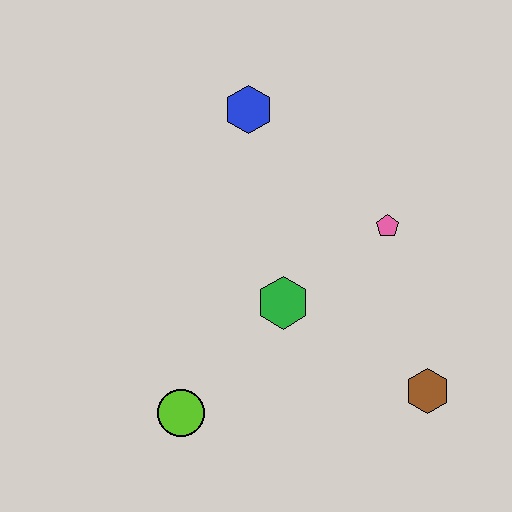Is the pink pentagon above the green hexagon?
Yes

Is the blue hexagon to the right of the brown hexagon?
No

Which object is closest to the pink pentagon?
The green hexagon is closest to the pink pentagon.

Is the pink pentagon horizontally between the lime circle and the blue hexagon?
No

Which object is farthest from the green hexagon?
The blue hexagon is farthest from the green hexagon.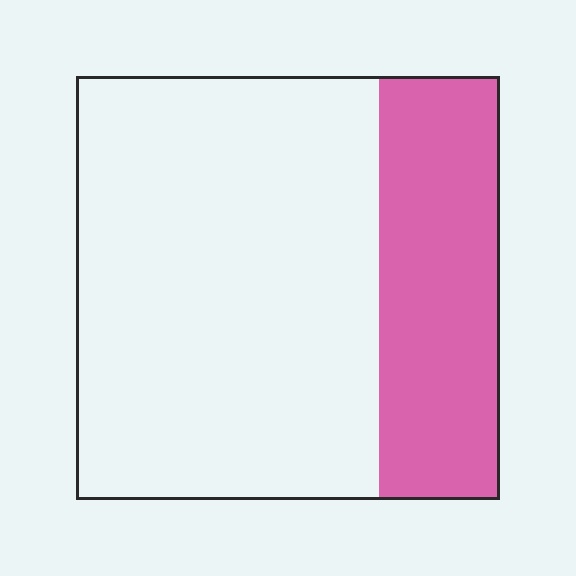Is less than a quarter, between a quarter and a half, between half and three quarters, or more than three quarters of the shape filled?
Between a quarter and a half.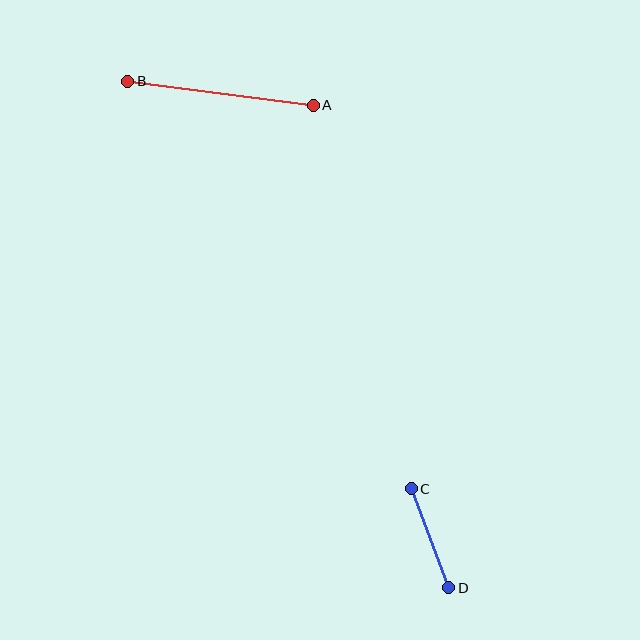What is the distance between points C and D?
The distance is approximately 106 pixels.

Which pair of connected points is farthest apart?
Points A and B are farthest apart.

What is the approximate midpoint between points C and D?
The midpoint is at approximately (430, 538) pixels.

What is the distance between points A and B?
The distance is approximately 187 pixels.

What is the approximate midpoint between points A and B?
The midpoint is at approximately (221, 93) pixels.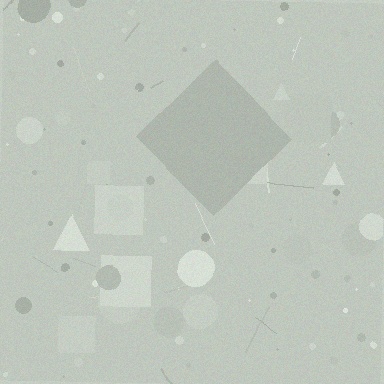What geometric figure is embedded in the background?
A diamond is embedded in the background.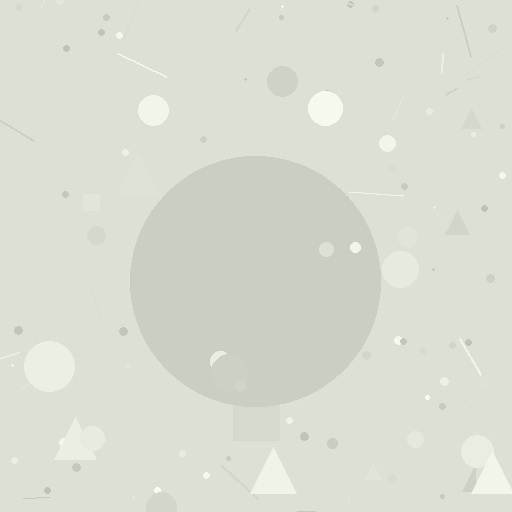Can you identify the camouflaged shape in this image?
The camouflaged shape is a circle.